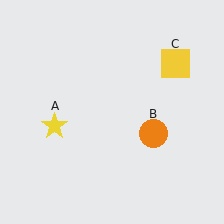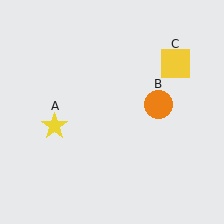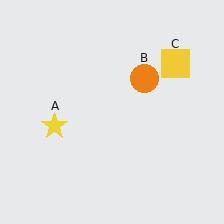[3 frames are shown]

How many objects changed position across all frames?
1 object changed position: orange circle (object B).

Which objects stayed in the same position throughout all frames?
Yellow star (object A) and yellow square (object C) remained stationary.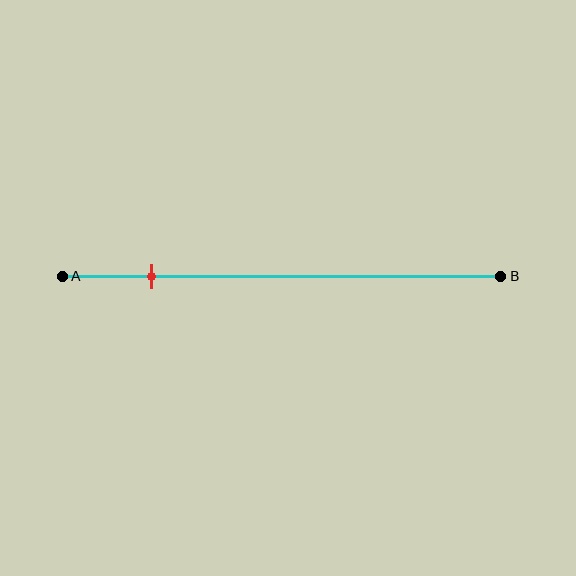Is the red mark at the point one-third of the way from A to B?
No, the mark is at about 20% from A, not at the 33% one-third point.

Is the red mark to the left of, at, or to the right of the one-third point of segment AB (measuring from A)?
The red mark is to the left of the one-third point of segment AB.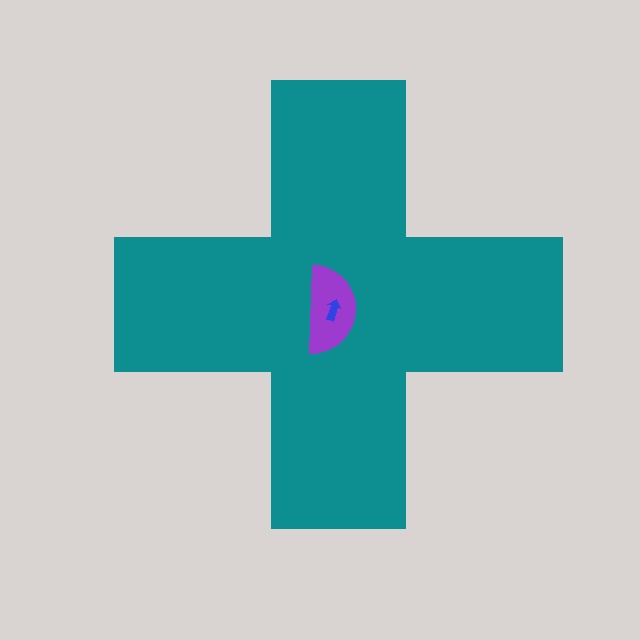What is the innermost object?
The blue arrow.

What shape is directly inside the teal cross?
The purple semicircle.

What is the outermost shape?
The teal cross.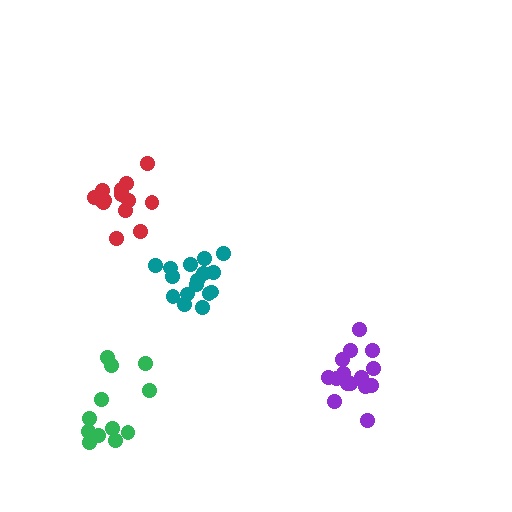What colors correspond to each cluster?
The clusters are colored: teal, red, purple, green.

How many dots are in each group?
Group 1: 17 dots, Group 2: 15 dots, Group 3: 16 dots, Group 4: 12 dots (60 total).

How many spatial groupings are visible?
There are 4 spatial groupings.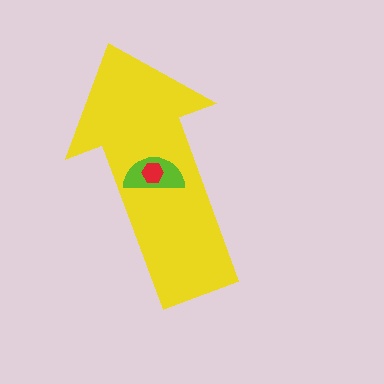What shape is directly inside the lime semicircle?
The red hexagon.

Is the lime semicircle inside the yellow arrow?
Yes.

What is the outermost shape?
The yellow arrow.